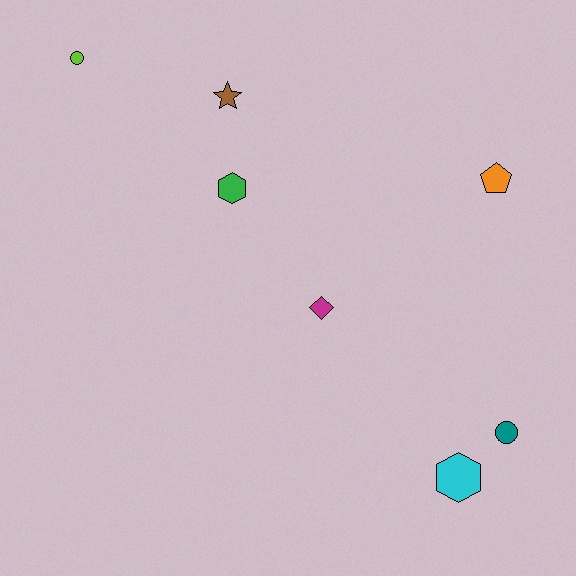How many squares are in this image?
There are no squares.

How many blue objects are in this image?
There are no blue objects.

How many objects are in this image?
There are 7 objects.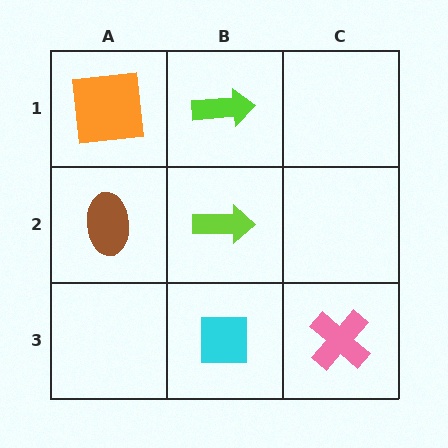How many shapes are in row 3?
2 shapes.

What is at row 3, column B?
A cyan square.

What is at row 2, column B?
A lime arrow.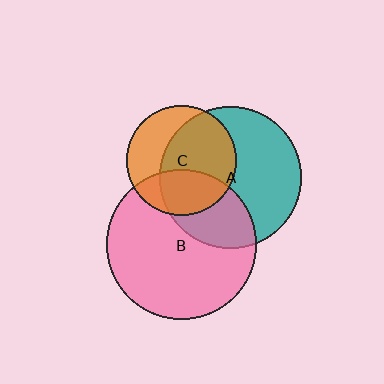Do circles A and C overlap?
Yes.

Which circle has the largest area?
Circle B (pink).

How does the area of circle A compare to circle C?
Approximately 1.7 times.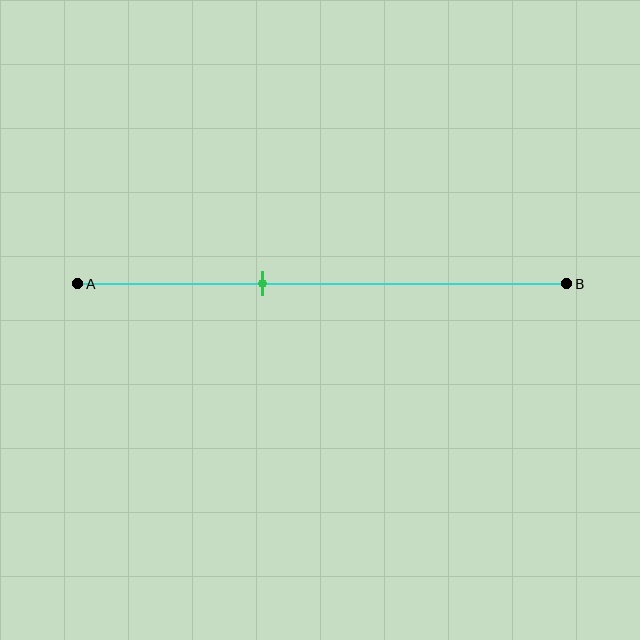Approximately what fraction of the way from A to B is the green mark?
The green mark is approximately 40% of the way from A to B.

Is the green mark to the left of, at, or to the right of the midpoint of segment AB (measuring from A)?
The green mark is to the left of the midpoint of segment AB.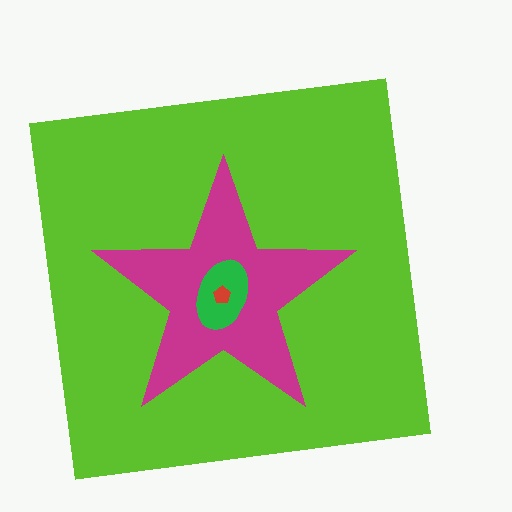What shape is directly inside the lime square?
The magenta star.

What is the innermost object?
The red pentagon.